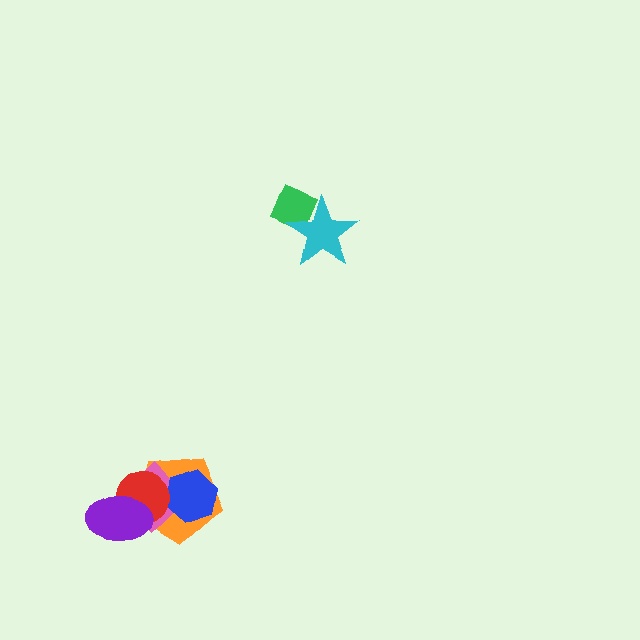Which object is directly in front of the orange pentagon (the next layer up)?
The pink diamond is directly in front of the orange pentagon.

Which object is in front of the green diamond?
The cyan star is in front of the green diamond.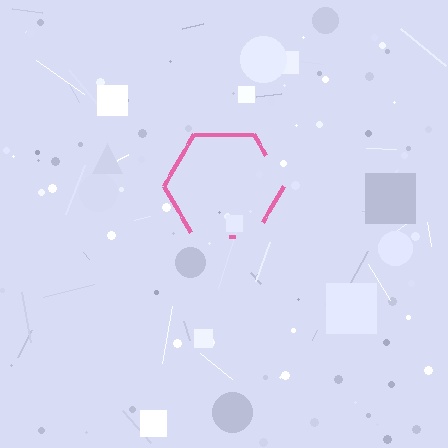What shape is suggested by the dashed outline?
The dashed outline suggests a hexagon.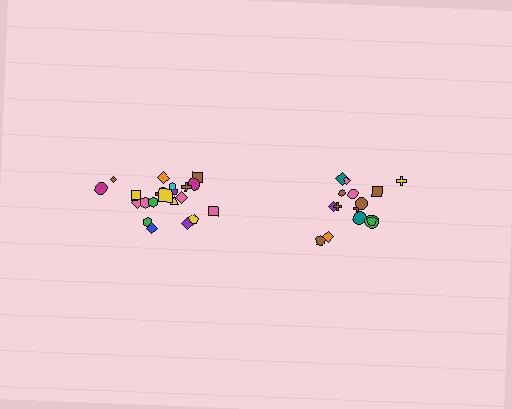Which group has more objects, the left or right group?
The left group.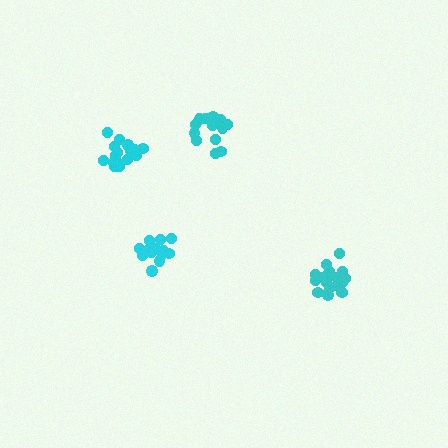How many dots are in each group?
Group 1: 18 dots, Group 2: 14 dots, Group 3: 16 dots, Group 4: 14 dots (62 total).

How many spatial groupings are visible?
There are 4 spatial groupings.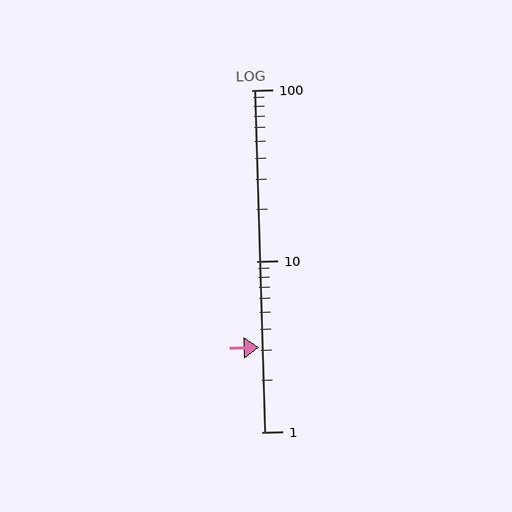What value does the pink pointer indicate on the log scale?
The pointer indicates approximately 3.1.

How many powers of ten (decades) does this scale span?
The scale spans 2 decades, from 1 to 100.